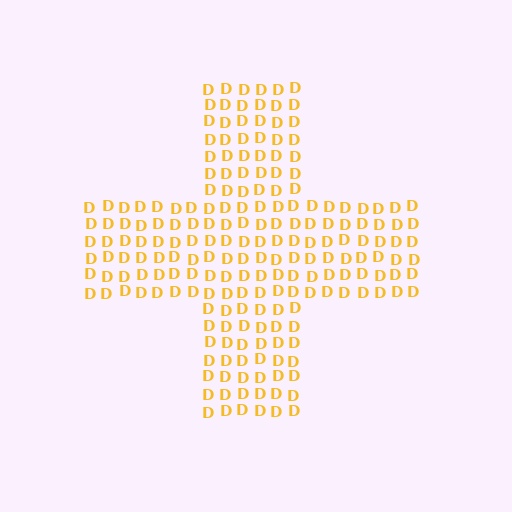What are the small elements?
The small elements are letter D's.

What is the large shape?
The large shape is a cross.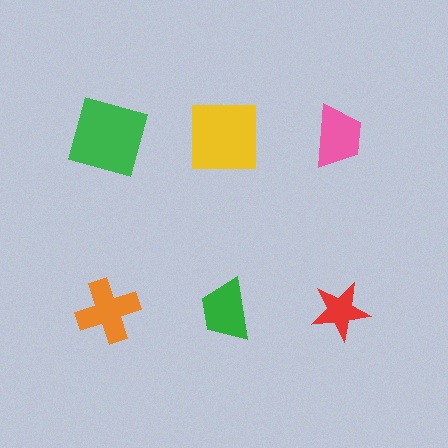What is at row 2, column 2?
A green trapezoid.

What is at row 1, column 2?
A yellow square.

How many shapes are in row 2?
3 shapes.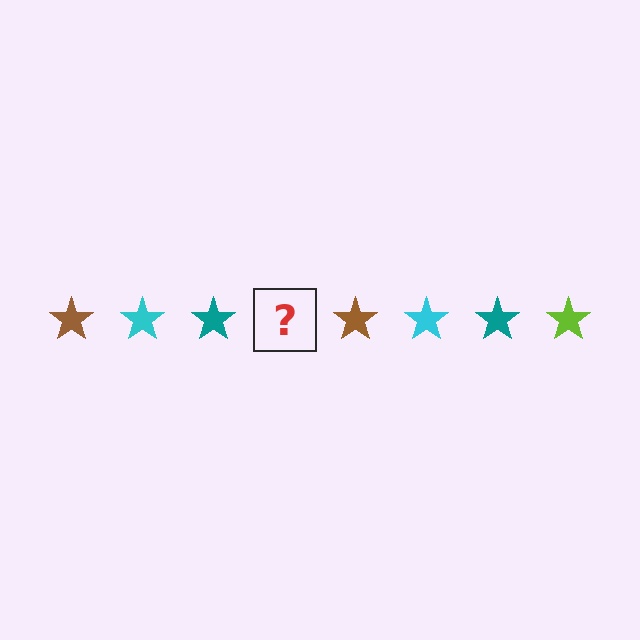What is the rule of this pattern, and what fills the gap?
The rule is that the pattern cycles through brown, cyan, teal, lime stars. The gap should be filled with a lime star.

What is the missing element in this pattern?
The missing element is a lime star.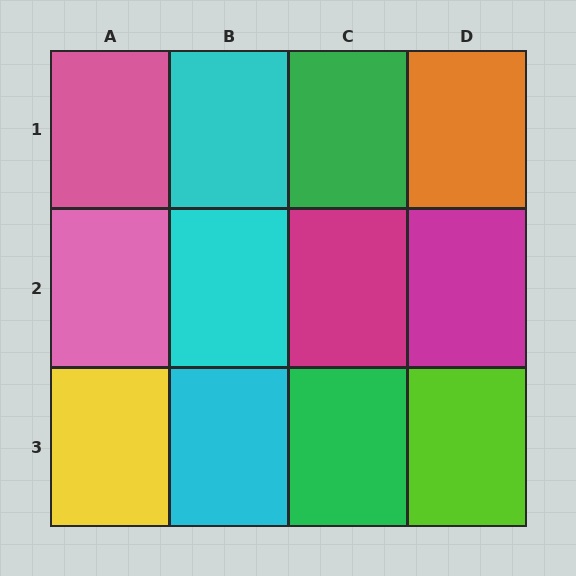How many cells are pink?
2 cells are pink.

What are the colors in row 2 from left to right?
Pink, cyan, magenta, magenta.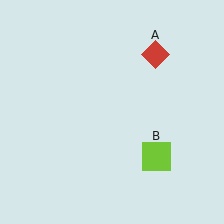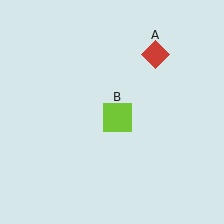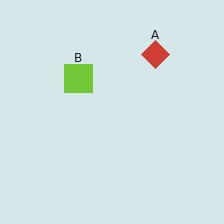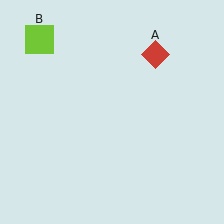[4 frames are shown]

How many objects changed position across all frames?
1 object changed position: lime square (object B).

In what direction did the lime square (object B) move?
The lime square (object B) moved up and to the left.